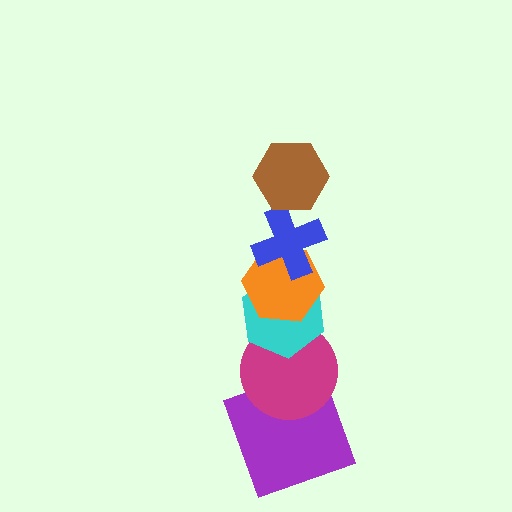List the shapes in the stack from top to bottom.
From top to bottom: the brown hexagon, the blue cross, the orange hexagon, the cyan hexagon, the magenta circle, the purple square.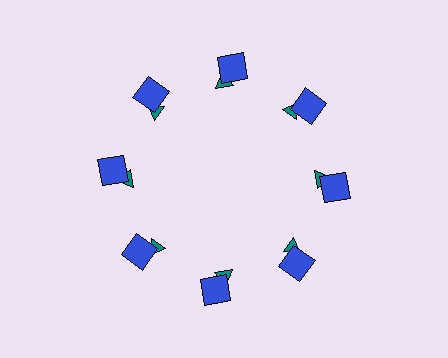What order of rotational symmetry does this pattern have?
This pattern has 8-fold rotational symmetry.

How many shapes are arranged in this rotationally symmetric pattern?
There are 16 shapes, arranged in 8 groups of 2.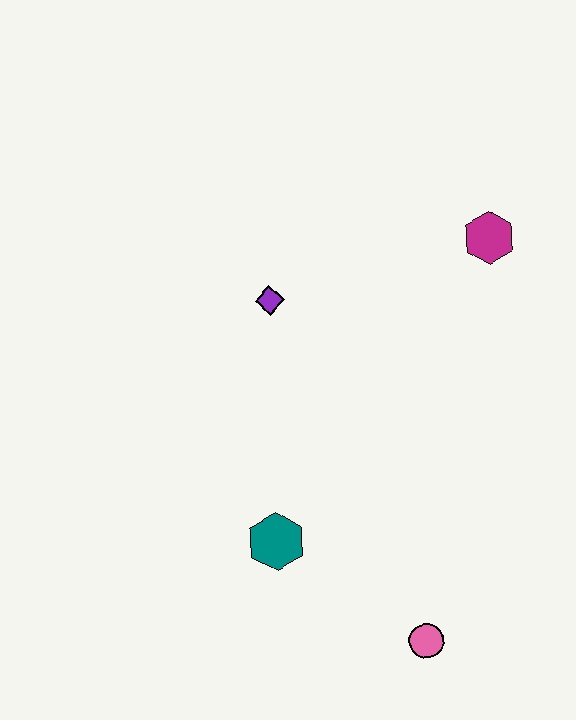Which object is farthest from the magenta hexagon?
The pink circle is farthest from the magenta hexagon.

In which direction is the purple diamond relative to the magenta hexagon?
The purple diamond is to the left of the magenta hexagon.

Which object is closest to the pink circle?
The teal hexagon is closest to the pink circle.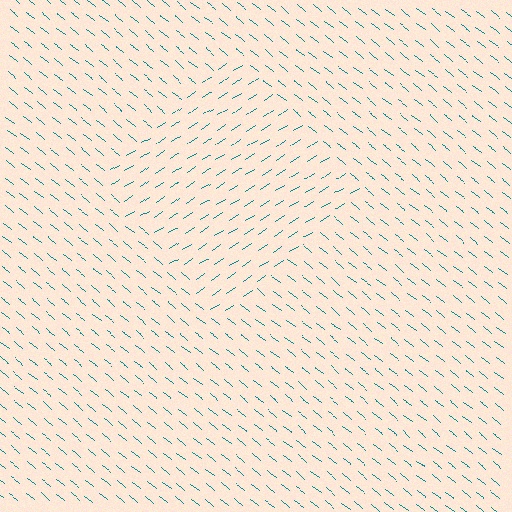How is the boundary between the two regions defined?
The boundary is defined purely by a change in line orientation (approximately 70 degrees difference). All lines are the same color and thickness.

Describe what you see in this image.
The image is filled with small teal line segments. A diamond region in the image has lines oriented differently from the surrounding lines, creating a visible texture boundary.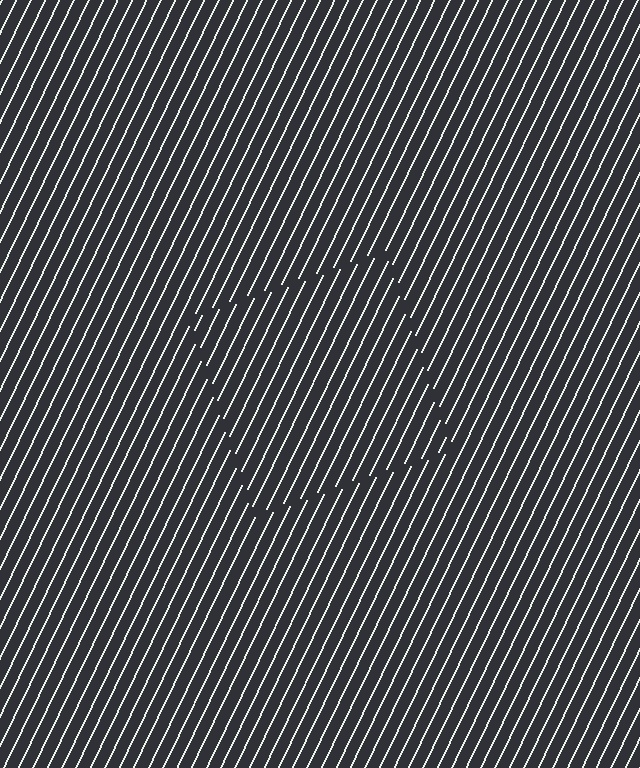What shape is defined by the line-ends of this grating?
An illusory square. The interior of the shape contains the same grating, shifted by half a period — the contour is defined by the phase discontinuity where line-ends from the inner and outer gratings abut.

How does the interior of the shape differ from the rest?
The interior of the shape contains the same grating, shifted by half a period — the contour is defined by the phase discontinuity where line-ends from the inner and outer gratings abut.